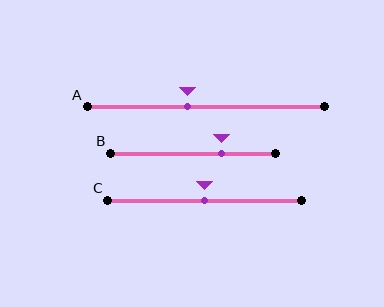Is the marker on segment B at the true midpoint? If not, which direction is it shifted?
No, the marker on segment B is shifted to the right by about 17% of the segment length.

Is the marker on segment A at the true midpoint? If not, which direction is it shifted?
No, the marker on segment A is shifted to the left by about 7% of the segment length.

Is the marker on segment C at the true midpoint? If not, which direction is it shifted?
Yes, the marker on segment C is at the true midpoint.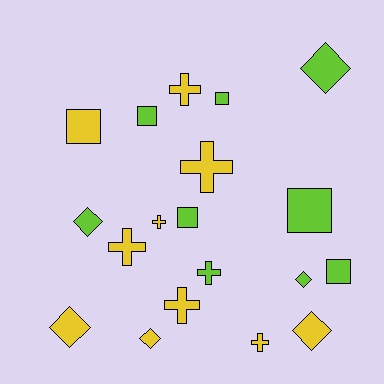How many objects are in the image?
There are 19 objects.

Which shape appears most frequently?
Cross, with 7 objects.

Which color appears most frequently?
Yellow, with 10 objects.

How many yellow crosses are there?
There are 6 yellow crosses.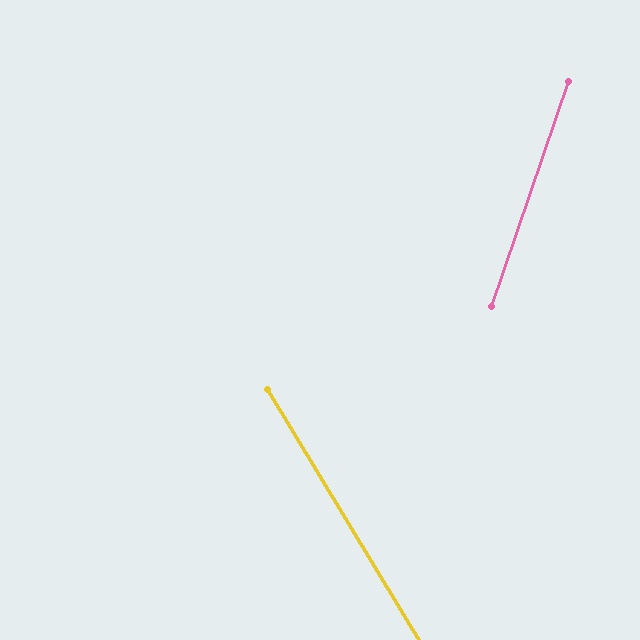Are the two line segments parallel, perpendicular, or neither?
Neither parallel nor perpendicular — they differ by about 50°.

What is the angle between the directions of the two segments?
Approximately 50 degrees.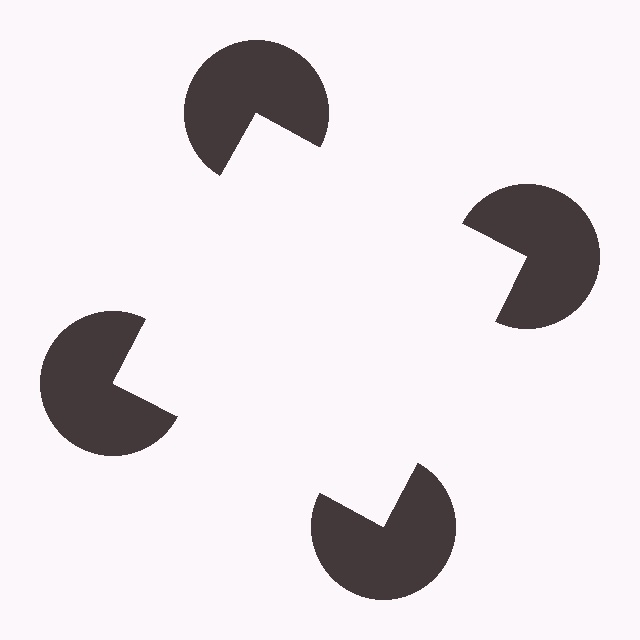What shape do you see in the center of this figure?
An illusory square — its edges are inferred from the aligned wedge cuts in the pac-man discs, not physically drawn.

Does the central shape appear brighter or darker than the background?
It typically appears slightly brighter than the background, even though no actual brightness change is drawn.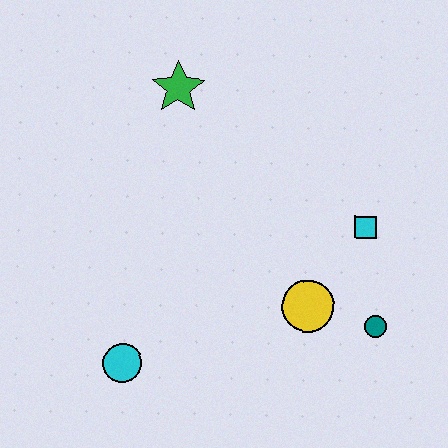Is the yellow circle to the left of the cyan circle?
No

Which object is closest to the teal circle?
The yellow circle is closest to the teal circle.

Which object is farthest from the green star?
The teal circle is farthest from the green star.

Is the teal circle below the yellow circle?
Yes